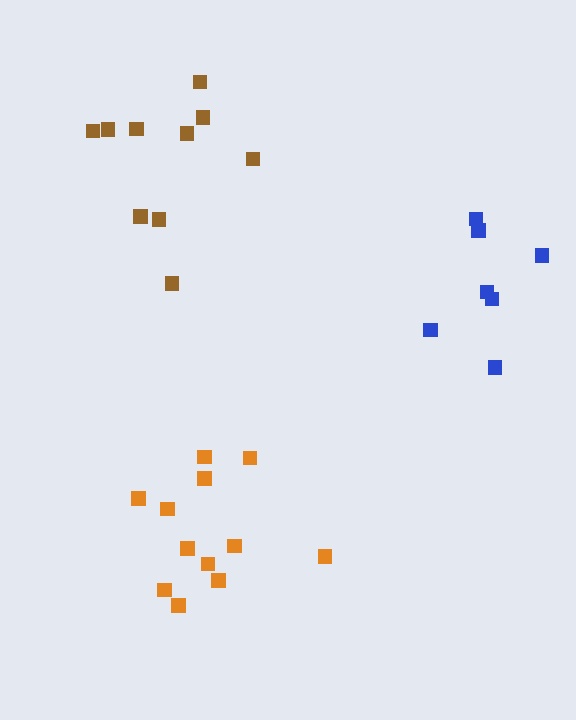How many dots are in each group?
Group 1: 7 dots, Group 2: 10 dots, Group 3: 12 dots (29 total).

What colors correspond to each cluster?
The clusters are colored: blue, brown, orange.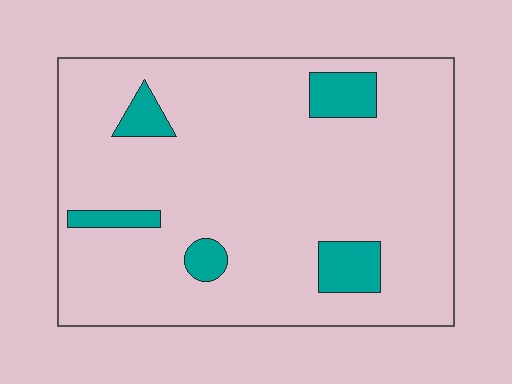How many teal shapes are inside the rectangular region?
5.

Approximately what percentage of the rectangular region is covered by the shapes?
Approximately 10%.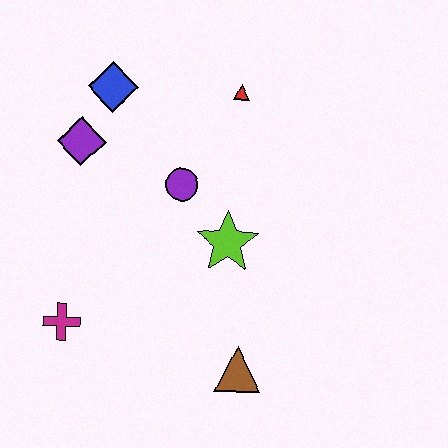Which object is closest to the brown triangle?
The lime star is closest to the brown triangle.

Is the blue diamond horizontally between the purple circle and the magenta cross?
Yes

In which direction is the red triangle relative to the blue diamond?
The red triangle is to the right of the blue diamond.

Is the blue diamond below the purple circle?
No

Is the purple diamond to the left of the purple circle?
Yes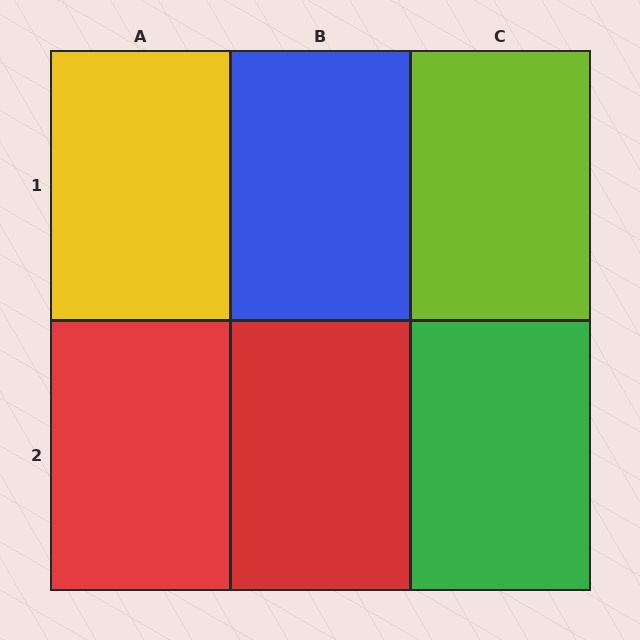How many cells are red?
2 cells are red.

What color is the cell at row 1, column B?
Blue.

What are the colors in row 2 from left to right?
Red, red, green.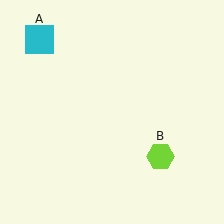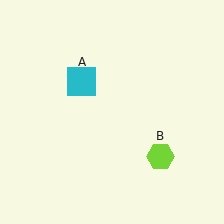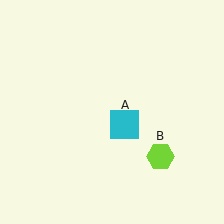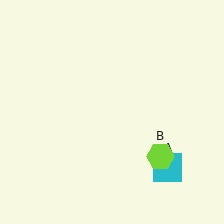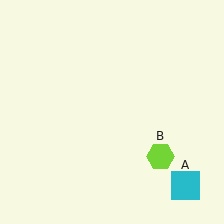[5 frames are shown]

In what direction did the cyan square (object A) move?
The cyan square (object A) moved down and to the right.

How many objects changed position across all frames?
1 object changed position: cyan square (object A).